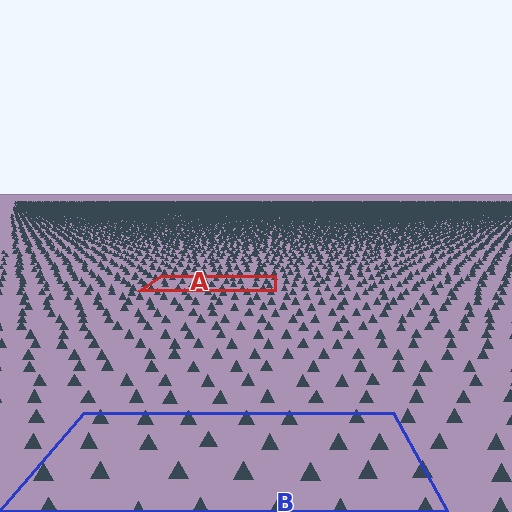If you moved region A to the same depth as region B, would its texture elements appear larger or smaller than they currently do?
They would appear larger. At a closer depth, the same texture elements are projected at a bigger on-screen size.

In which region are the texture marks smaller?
The texture marks are smaller in region A, because it is farther away.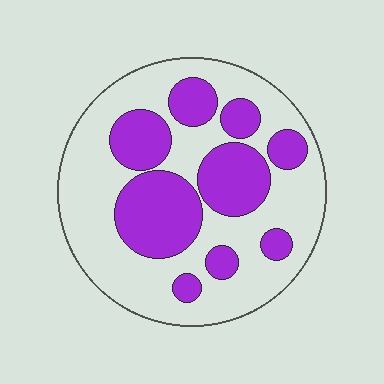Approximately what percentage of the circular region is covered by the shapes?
Approximately 35%.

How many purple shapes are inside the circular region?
9.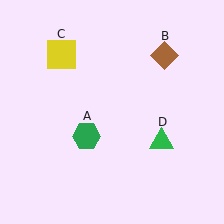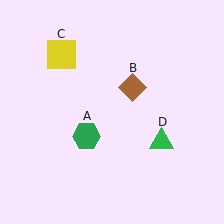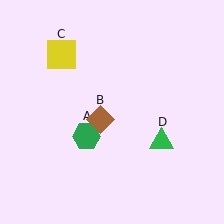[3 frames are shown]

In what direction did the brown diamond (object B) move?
The brown diamond (object B) moved down and to the left.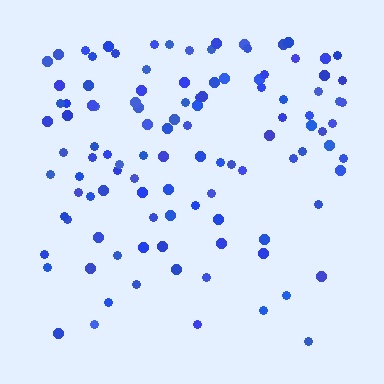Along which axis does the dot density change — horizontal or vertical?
Vertical.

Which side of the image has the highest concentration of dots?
The top.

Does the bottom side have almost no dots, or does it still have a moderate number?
Still a moderate number, just noticeably fewer than the top.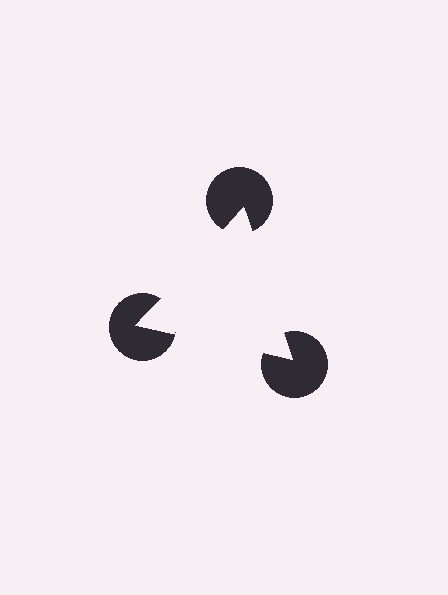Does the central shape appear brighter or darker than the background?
It typically appears slightly brighter than the background, even though no actual brightness change is drawn.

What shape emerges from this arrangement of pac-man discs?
An illusory triangle — its edges are inferred from the aligned wedge cuts in the pac-man discs, not physically drawn.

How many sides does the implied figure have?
3 sides.